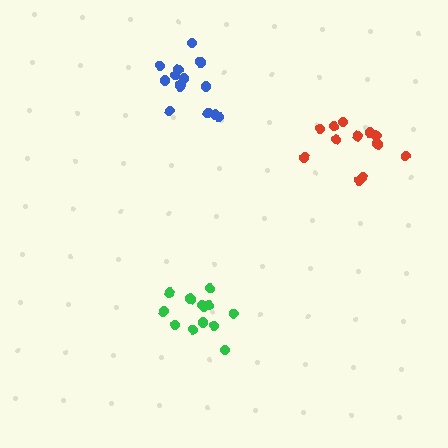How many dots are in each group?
Group 1: 14 dots, Group 2: 12 dots, Group 3: 13 dots (39 total).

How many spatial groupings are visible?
There are 3 spatial groupings.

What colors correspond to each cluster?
The clusters are colored: blue, red, green.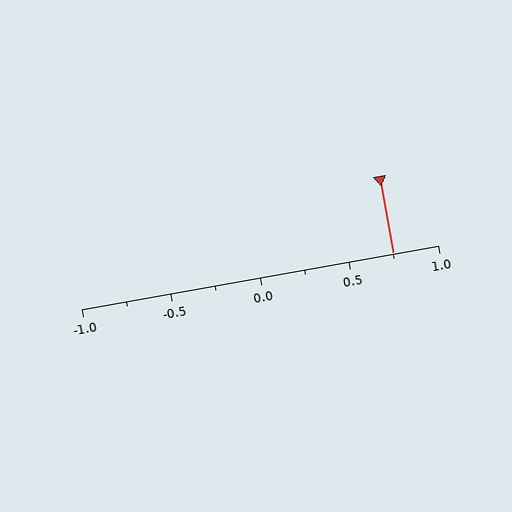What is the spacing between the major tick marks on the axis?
The major ticks are spaced 0.5 apart.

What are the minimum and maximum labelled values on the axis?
The axis runs from -1.0 to 1.0.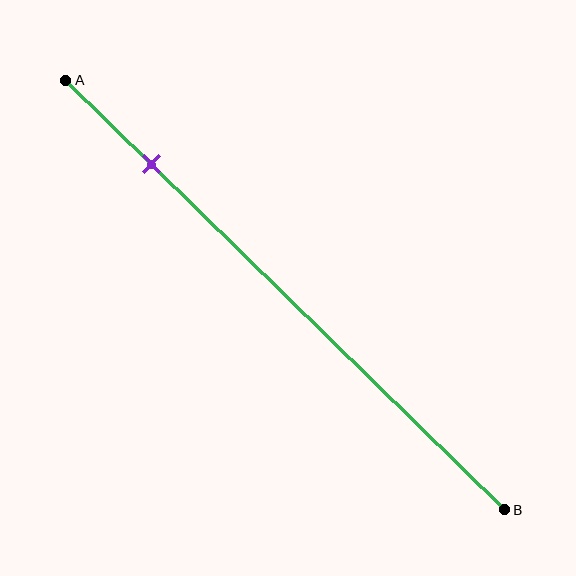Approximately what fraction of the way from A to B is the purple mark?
The purple mark is approximately 20% of the way from A to B.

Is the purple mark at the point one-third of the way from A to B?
No, the mark is at about 20% from A, not at the 33% one-third point.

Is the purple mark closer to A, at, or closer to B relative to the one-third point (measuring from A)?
The purple mark is closer to point A than the one-third point of segment AB.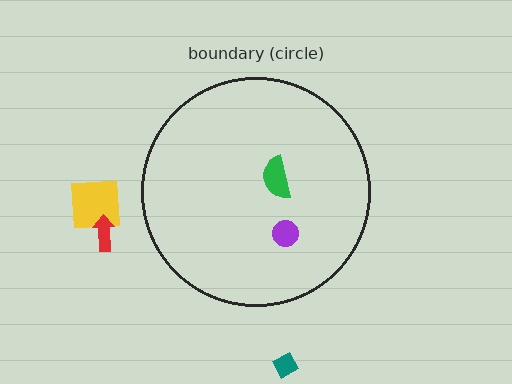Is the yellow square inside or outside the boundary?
Outside.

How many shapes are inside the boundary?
2 inside, 3 outside.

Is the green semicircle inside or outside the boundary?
Inside.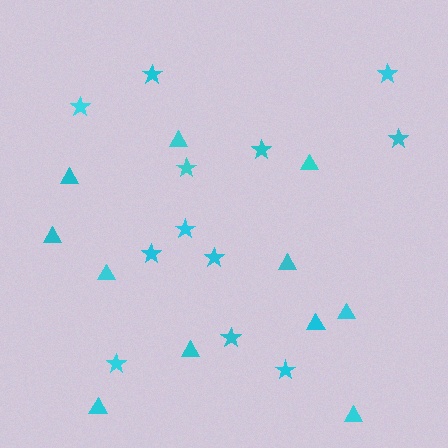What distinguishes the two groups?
There are 2 groups: one group of stars (12) and one group of triangles (11).